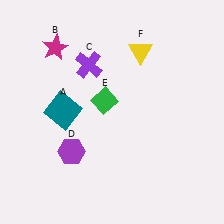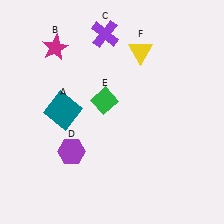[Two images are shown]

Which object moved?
The purple cross (C) moved up.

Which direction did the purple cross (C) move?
The purple cross (C) moved up.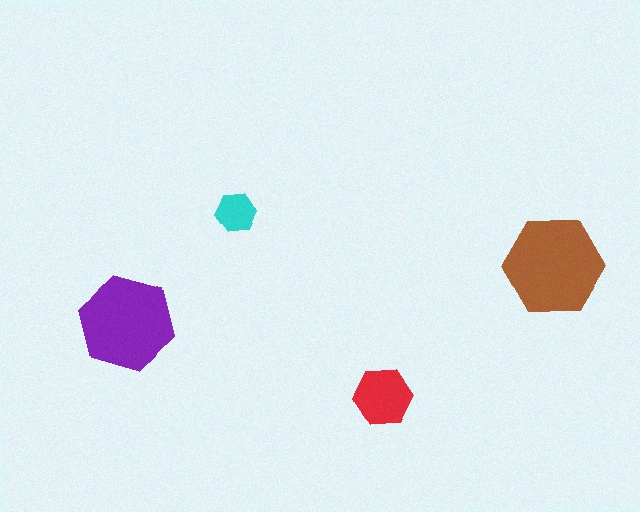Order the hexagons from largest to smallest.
the brown one, the purple one, the red one, the cyan one.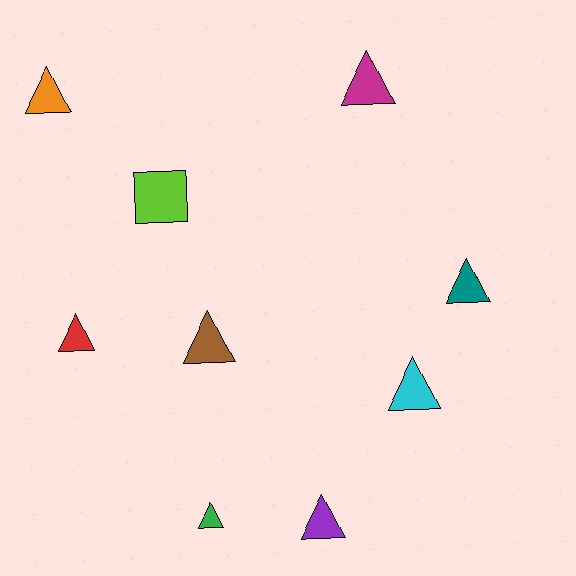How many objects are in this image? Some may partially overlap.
There are 9 objects.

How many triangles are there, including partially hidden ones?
There are 8 triangles.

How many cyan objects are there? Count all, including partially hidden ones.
There is 1 cyan object.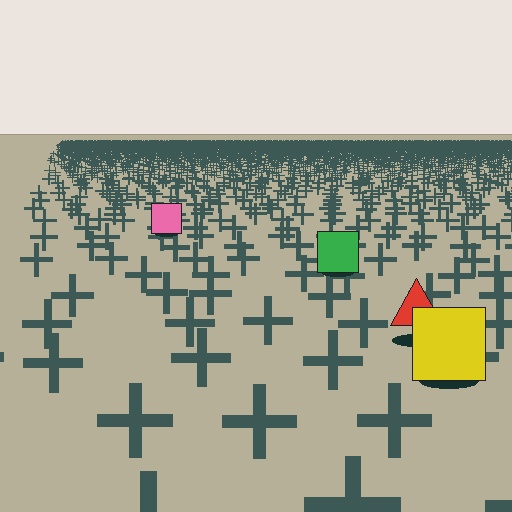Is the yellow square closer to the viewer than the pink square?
Yes. The yellow square is closer — you can tell from the texture gradient: the ground texture is coarser near it.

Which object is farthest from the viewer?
The pink square is farthest from the viewer. It appears smaller and the ground texture around it is denser.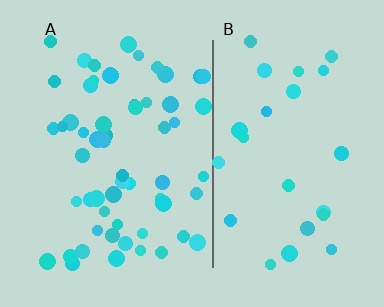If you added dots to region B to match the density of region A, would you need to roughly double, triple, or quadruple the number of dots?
Approximately double.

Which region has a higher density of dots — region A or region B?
A (the left).